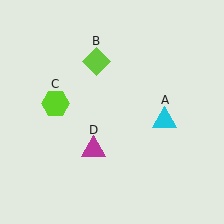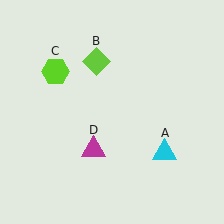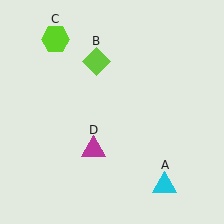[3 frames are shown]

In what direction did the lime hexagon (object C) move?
The lime hexagon (object C) moved up.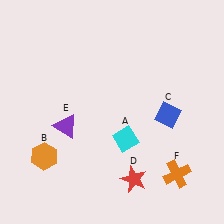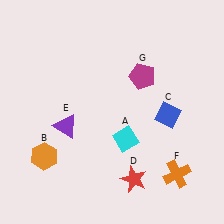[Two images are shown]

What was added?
A magenta pentagon (G) was added in Image 2.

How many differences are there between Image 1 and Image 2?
There is 1 difference between the two images.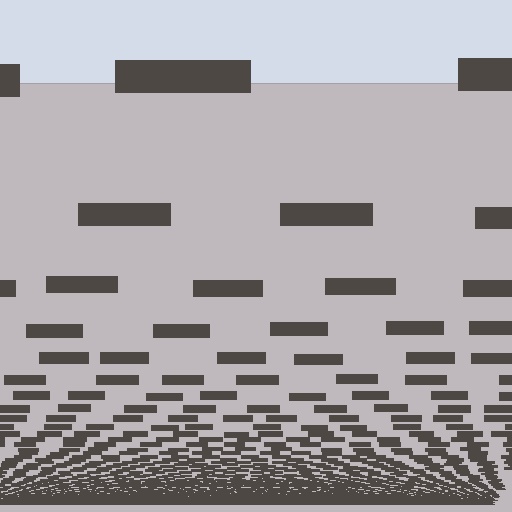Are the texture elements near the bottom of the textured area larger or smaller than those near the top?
Smaller. The gradient is inverted — elements near the bottom are smaller and denser.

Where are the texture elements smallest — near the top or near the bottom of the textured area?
Near the bottom.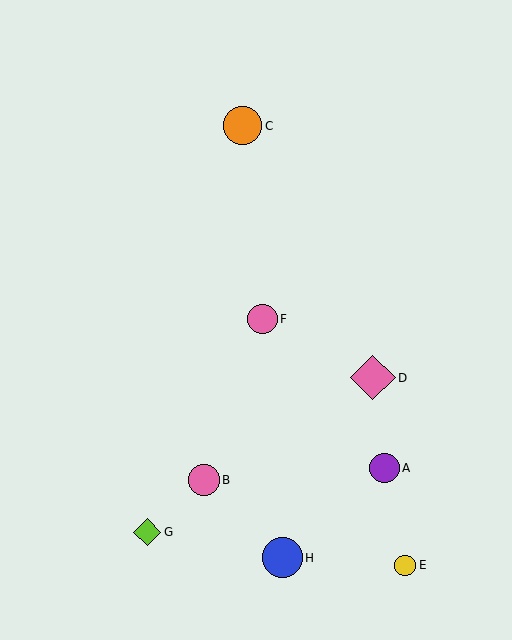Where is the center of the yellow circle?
The center of the yellow circle is at (405, 565).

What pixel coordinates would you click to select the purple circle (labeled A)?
Click at (384, 468) to select the purple circle A.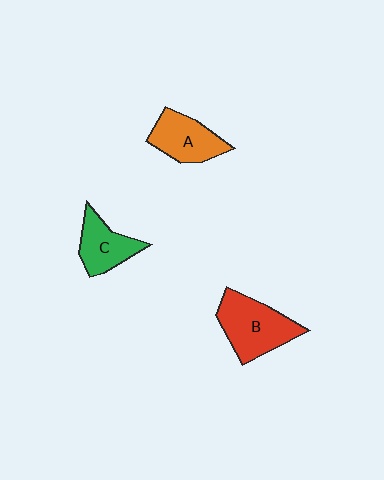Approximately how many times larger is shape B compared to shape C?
Approximately 1.5 times.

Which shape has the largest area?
Shape B (red).